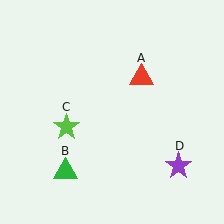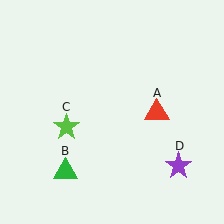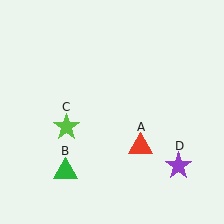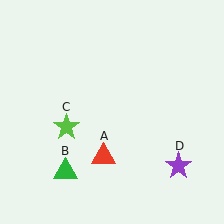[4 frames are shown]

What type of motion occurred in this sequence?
The red triangle (object A) rotated clockwise around the center of the scene.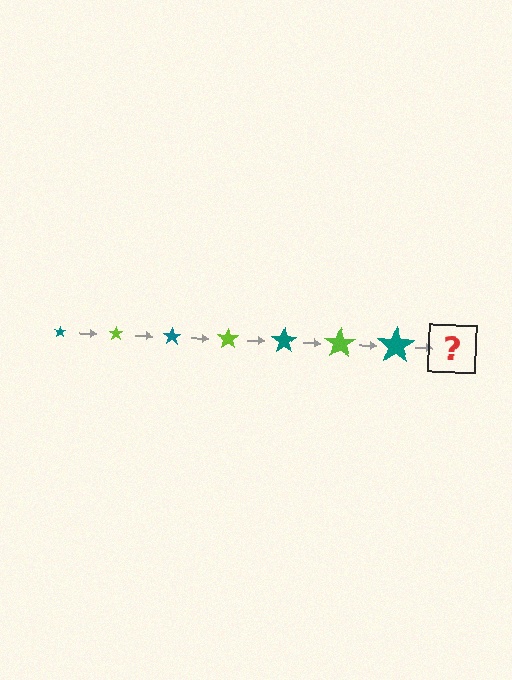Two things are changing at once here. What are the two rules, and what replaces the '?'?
The two rules are that the star grows larger each step and the color cycles through teal and lime. The '?' should be a lime star, larger than the previous one.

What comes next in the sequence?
The next element should be a lime star, larger than the previous one.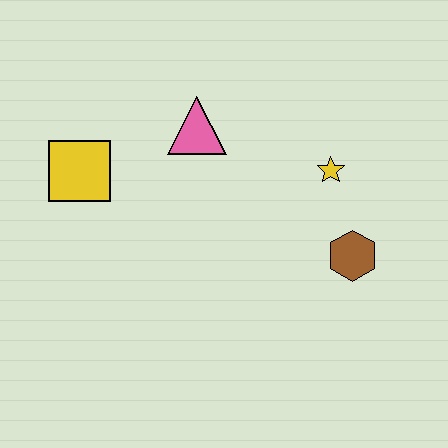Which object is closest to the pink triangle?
The yellow square is closest to the pink triangle.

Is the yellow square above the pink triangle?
No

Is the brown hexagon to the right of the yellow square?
Yes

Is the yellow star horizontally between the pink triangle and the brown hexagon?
Yes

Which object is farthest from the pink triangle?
The brown hexagon is farthest from the pink triangle.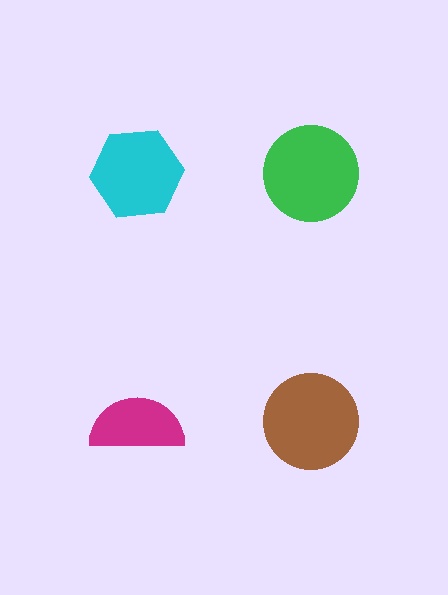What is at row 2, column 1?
A magenta semicircle.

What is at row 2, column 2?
A brown circle.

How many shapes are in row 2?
2 shapes.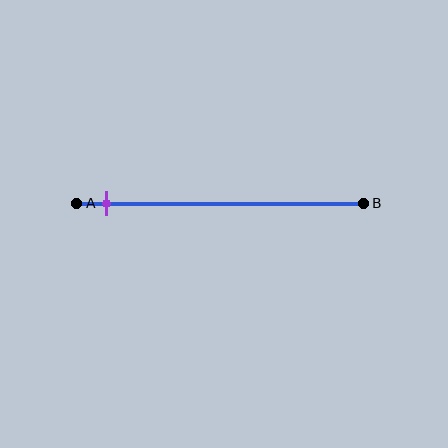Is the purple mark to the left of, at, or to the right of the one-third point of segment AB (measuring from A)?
The purple mark is to the left of the one-third point of segment AB.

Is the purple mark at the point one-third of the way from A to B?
No, the mark is at about 10% from A, not at the 33% one-third point.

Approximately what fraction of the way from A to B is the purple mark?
The purple mark is approximately 10% of the way from A to B.